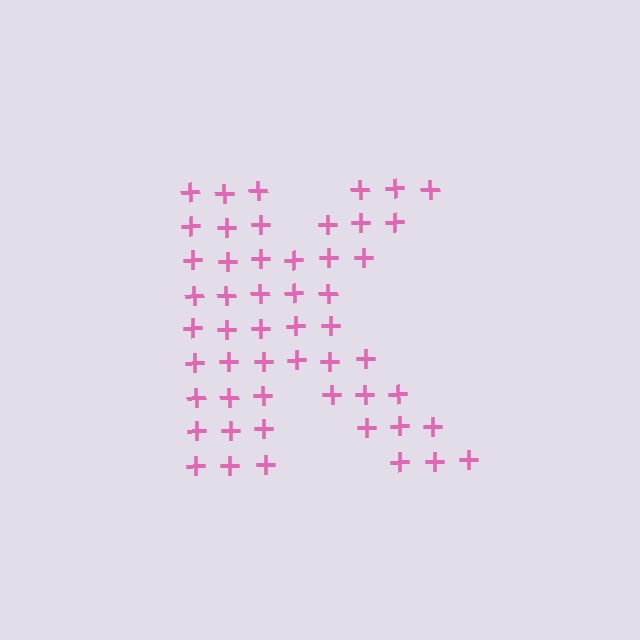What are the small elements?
The small elements are plus signs.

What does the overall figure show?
The overall figure shows the letter K.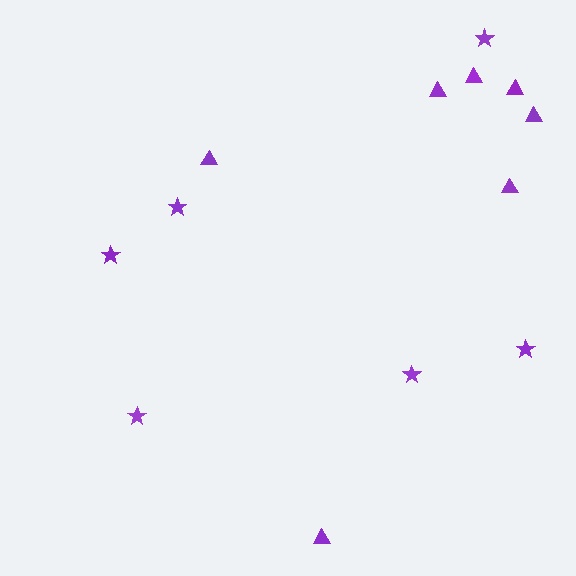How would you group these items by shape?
There are 2 groups: one group of stars (6) and one group of triangles (7).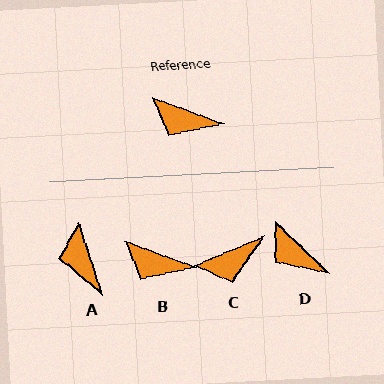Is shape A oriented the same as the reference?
No, it is off by about 53 degrees.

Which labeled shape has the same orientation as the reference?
B.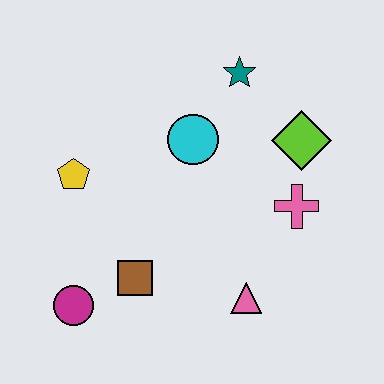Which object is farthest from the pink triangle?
The teal star is farthest from the pink triangle.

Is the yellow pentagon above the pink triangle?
Yes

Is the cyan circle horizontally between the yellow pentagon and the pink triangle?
Yes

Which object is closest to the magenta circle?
The brown square is closest to the magenta circle.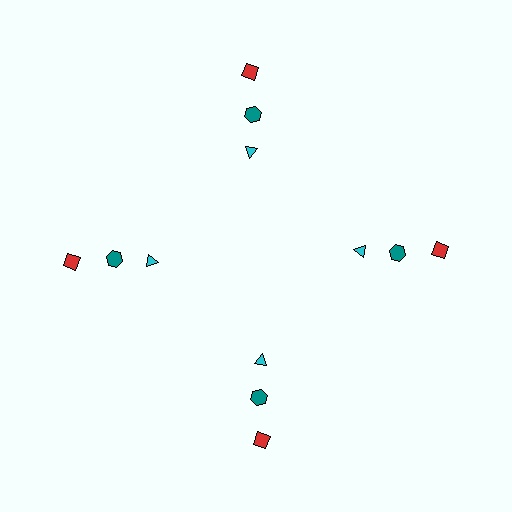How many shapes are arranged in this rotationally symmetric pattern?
There are 12 shapes, arranged in 4 groups of 3.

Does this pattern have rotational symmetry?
Yes, this pattern has 4-fold rotational symmetry. It looks the same after rotating 90 degrees around the center.